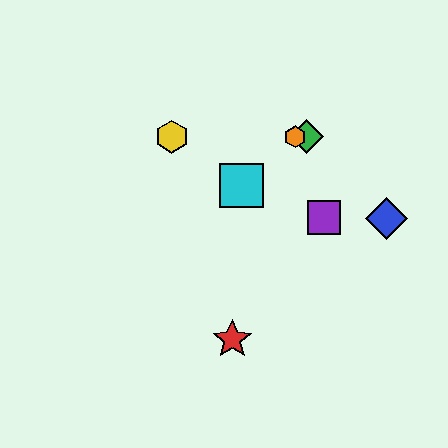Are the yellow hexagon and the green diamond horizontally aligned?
Yes, both are at y≈137.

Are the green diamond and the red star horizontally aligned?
No, the green diamond is at y≈137 and the red star is at y≈339.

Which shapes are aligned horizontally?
The green diamond, the yellow hexagon, the orange hexagon are aligned horizontally.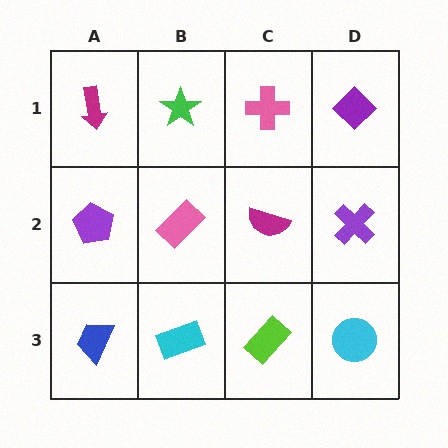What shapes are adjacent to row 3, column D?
A purple cross (row 2, column D), a lime rectangle (row 3, column C).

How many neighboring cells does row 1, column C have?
3.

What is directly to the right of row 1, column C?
A purple diamond.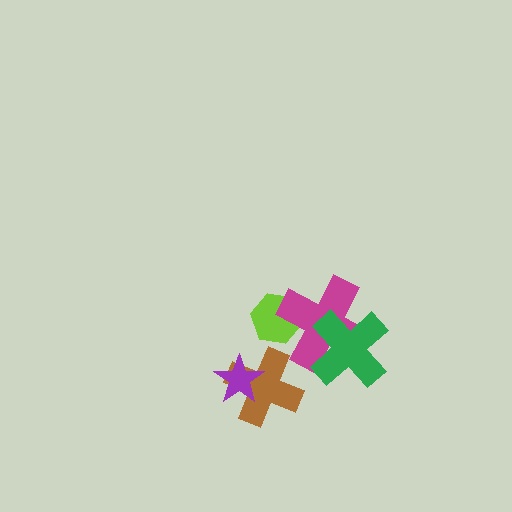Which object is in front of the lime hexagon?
The magenta cross is in front of the lime hexagon.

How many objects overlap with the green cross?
1 object overlaps with the green cross.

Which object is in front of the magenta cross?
The green cross is in front of the magenta cross.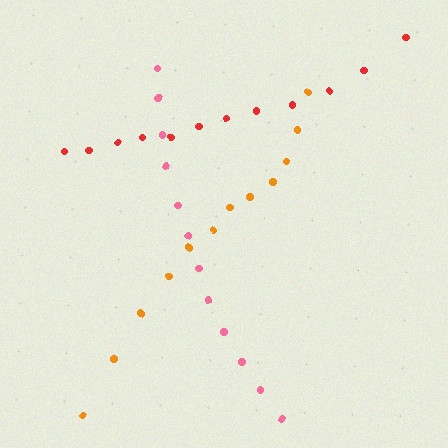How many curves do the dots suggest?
There are 3 distinct paths.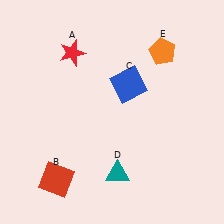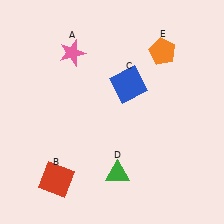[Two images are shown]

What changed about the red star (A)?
In Image 1, A is red. In Image 2, it changed to pink.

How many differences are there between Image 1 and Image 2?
There are 2 differences between the two images.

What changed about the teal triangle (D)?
In Image 1, D is teal. In Image 2, it changed to green.